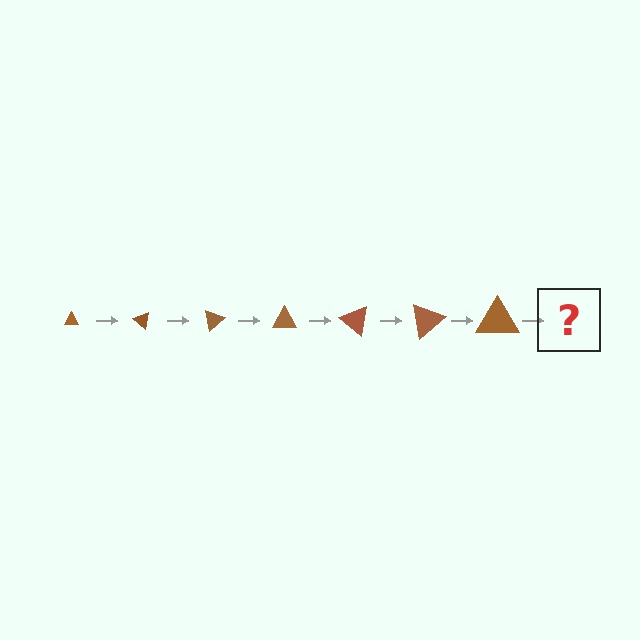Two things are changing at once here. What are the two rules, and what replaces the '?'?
The two rules are that the triangle grows larger each step and it rotates 40 degrees each step. The '?' should be a triangle, larger than the previous one and rotated 280 degrees from the start.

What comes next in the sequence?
The next element should be a triangle, larger than the previous one and rotated 280 degrees from the start.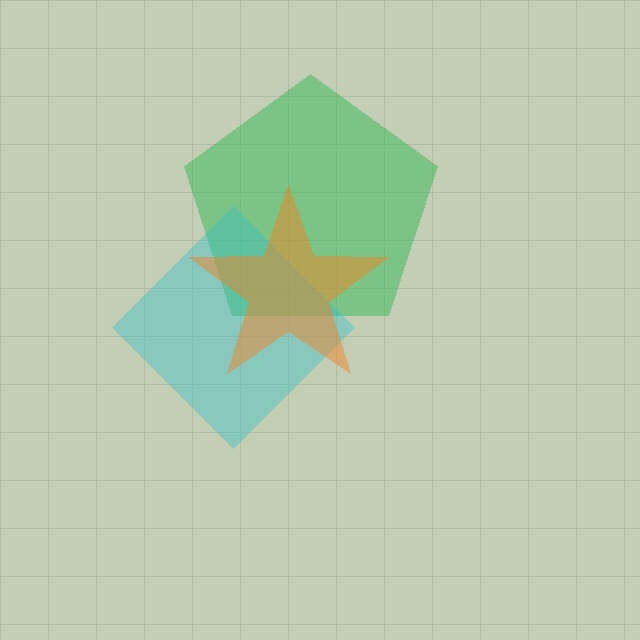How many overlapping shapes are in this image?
There are 3 overlapping shapes in the image.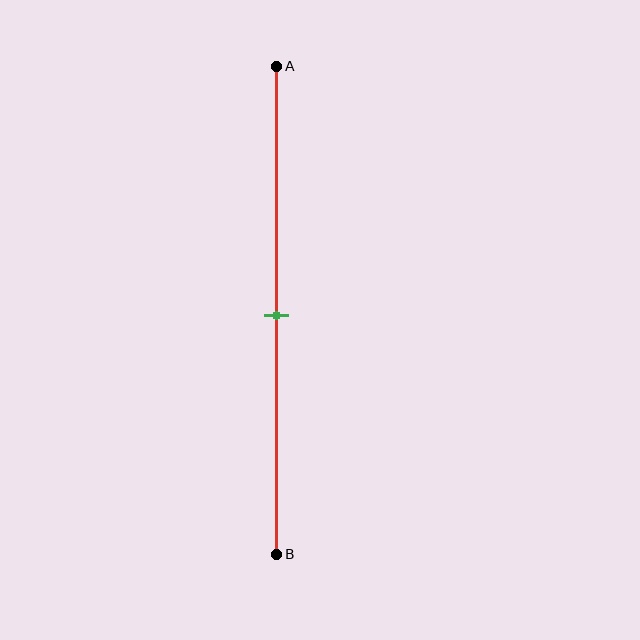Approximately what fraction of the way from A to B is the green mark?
The green mark is approximately 50% of the way from A to B.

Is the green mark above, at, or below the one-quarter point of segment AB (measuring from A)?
The green mark is below the one-quarter point of segment AB.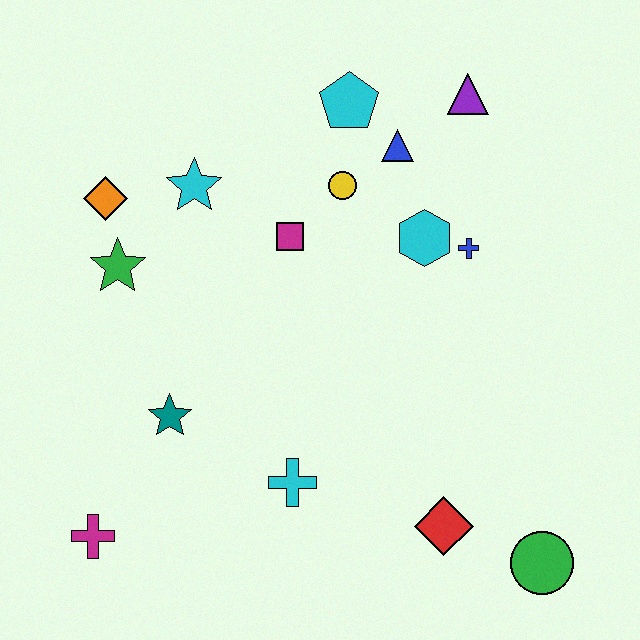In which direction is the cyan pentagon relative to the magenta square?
The cyan pentagon is above the magenta square.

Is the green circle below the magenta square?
Yes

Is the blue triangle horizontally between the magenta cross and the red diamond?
Yes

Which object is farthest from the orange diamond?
The green circle is farthest from the orange diamond.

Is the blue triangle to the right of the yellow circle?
Yes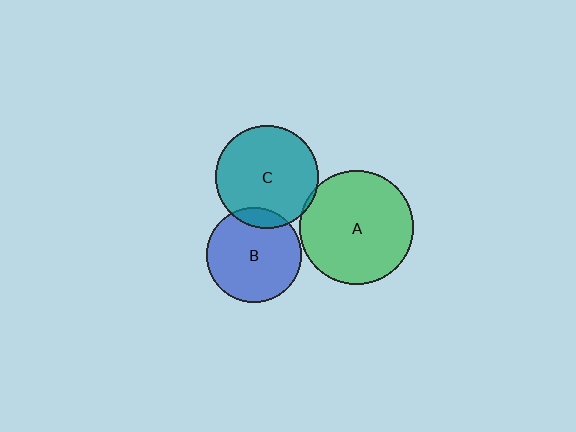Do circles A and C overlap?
Yes.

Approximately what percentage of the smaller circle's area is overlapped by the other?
Approximately 5%.